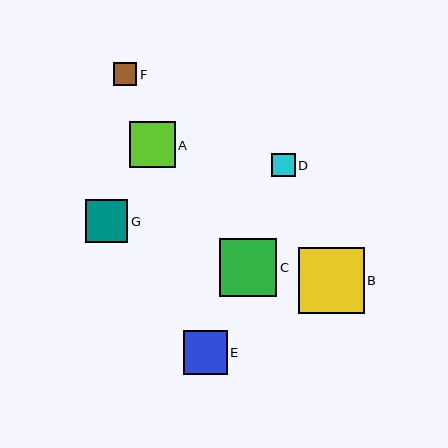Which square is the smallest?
Square F is the smallest with a size of approximately 23 pixels.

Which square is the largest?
Square B is the largest with a size of approximately 66 pixels.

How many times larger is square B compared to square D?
Square B is approximately 2.8 times the size of square D.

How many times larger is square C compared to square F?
Square C is approximately 2.5 times the size of square F.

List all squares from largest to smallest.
From largest to smallest: B, C, A, E, G, D, F.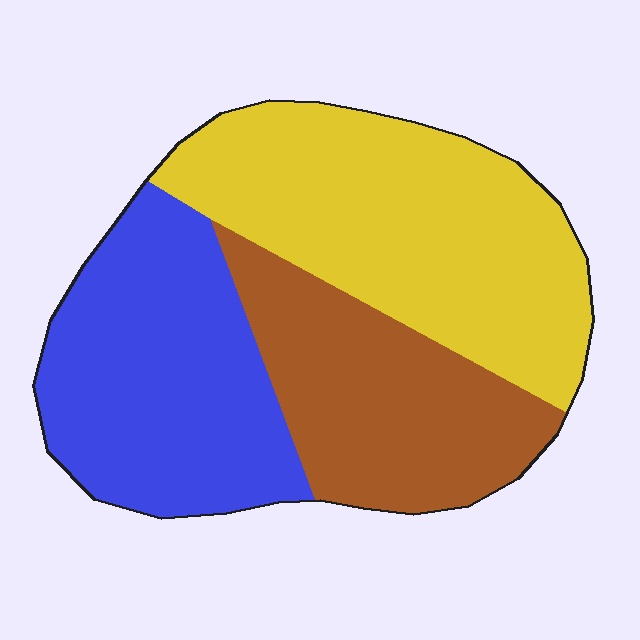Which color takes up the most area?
Yellow, at roughly 40%.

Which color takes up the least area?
Brown, at roughly 25%.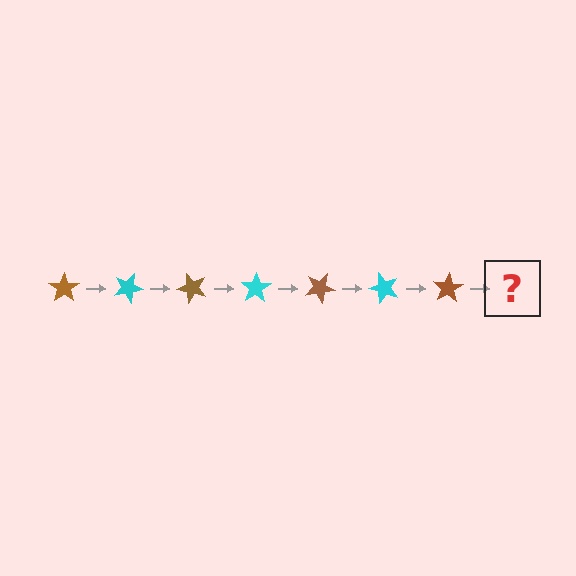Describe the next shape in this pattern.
It should be a cyan star, rotated 175 degrees from the start.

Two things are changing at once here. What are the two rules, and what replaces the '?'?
The two rules are that it rotates 25 degrees each step and the color cycles through brown and cyan. The '?' should be a cyan star, rotated 175 degrees from the start.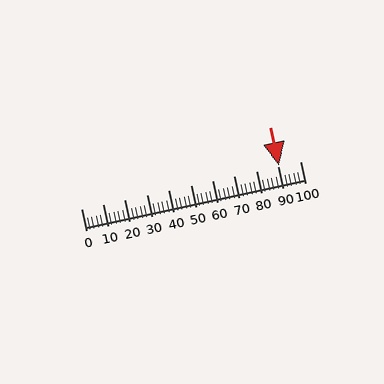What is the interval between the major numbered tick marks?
The major tick marks are spaced 10 units apart.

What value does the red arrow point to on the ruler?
The red arrow points to approximately 90.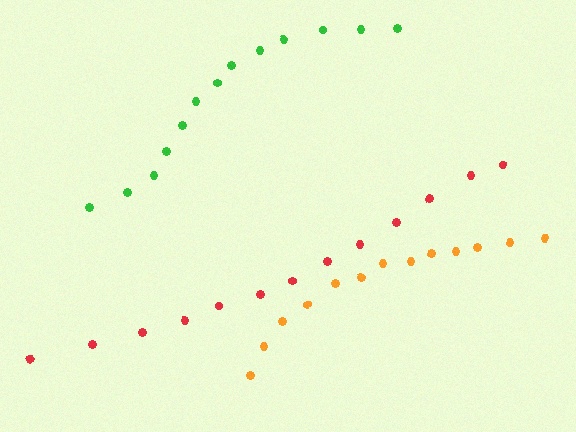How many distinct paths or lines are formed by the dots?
There are 3 distinct paths.